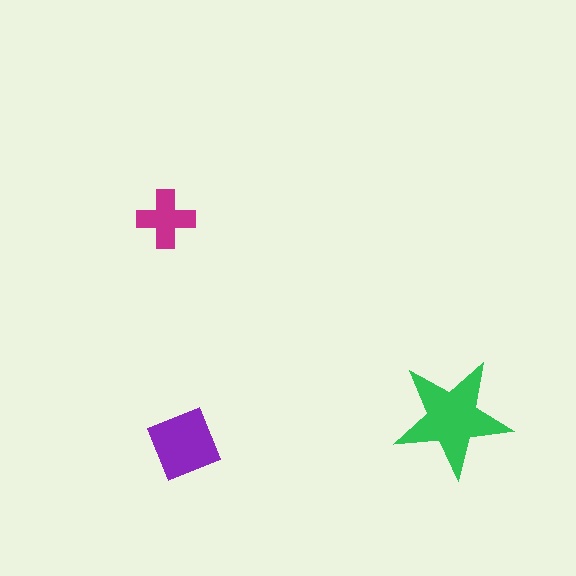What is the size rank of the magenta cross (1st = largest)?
3rd.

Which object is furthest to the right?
The green star is rightmost.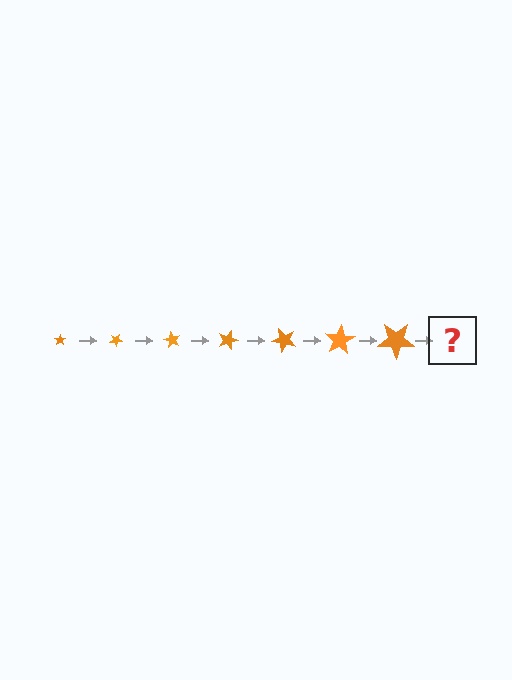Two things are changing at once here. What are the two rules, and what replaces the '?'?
The two rules are that the star grows larger each step and it rotates 30 degrees each step. The '?' should be a star, larger than the previous one and rotated 210 degrees from the start.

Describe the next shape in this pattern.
It should be a star, larger than the previous one and rotated 210 degrees from the start.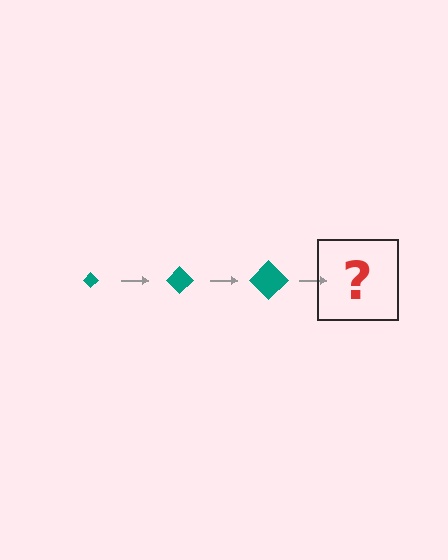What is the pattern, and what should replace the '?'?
The pattern is that the diamond gets progressively larger each step. The '?' should be a teal diamond, larger than the previous one.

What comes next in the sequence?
The next element should be a teal diamond, larger than the previous one.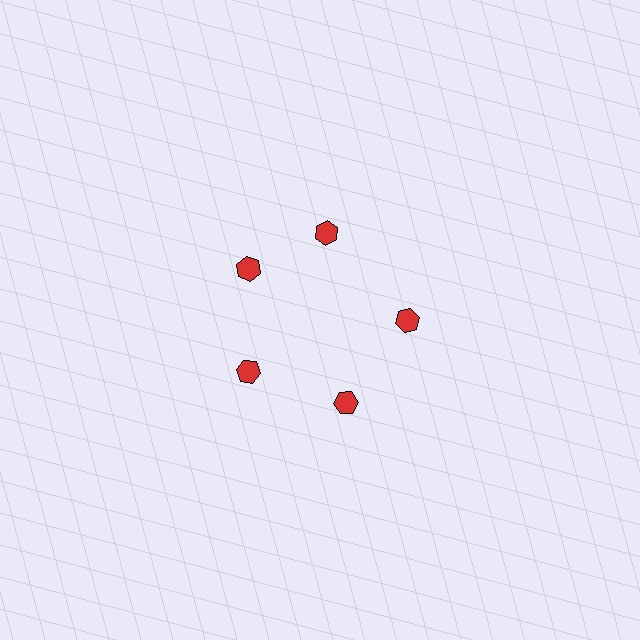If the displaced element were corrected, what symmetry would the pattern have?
It would have 5-fold rotational symmetry — the pattern would map onto itself every 72 degrees.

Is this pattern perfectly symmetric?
No. The 5 red hexagons are arranged in a ring, but one element near the 1 o'clock position is rotated out of alignment along the ring, breaking the 5-fold rotational symmetry.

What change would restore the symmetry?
The symmetry would be restored by rotating it back into even spacing with its neighbors so that all 5 hexagons sit at equal angles and equal distance from the center.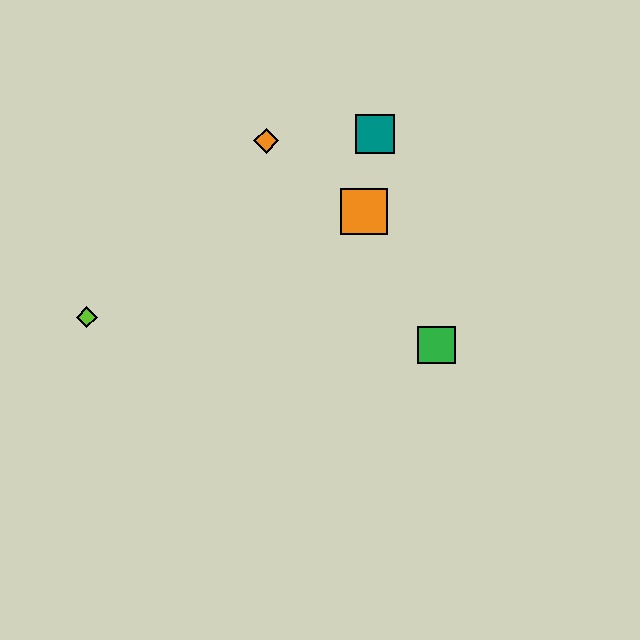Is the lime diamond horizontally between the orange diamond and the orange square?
No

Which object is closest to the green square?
The orange square is closest to the green square.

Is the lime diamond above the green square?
Yes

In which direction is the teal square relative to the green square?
The teal square is above the green square.